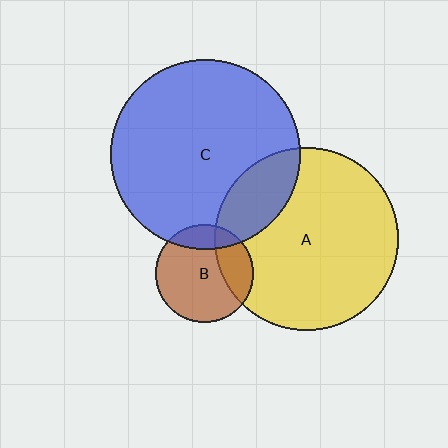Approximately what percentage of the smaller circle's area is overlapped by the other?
Approximately 20%.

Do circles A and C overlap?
Yes.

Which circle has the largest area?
Circle C (blue).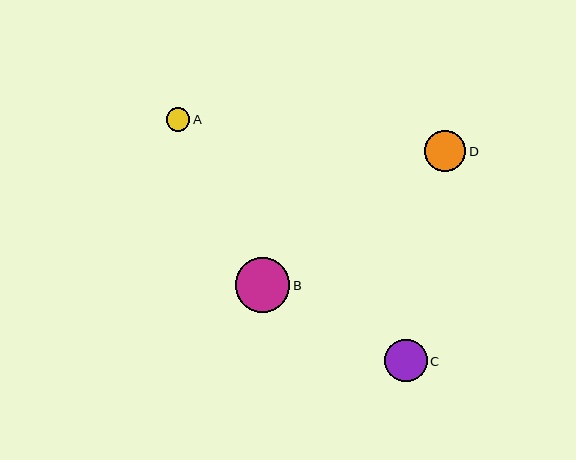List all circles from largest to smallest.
From largest to smallest: B, C, D, A.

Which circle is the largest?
Circle B is the largest with a size of approximately 55 pixels.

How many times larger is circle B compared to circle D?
Circle B is approximately 1.3 times the size of circle D.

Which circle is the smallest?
Circle A is the smallest with a size of approximately 23 pixels.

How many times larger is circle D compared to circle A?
Circle D is approximately 1.8 times the size of circle A.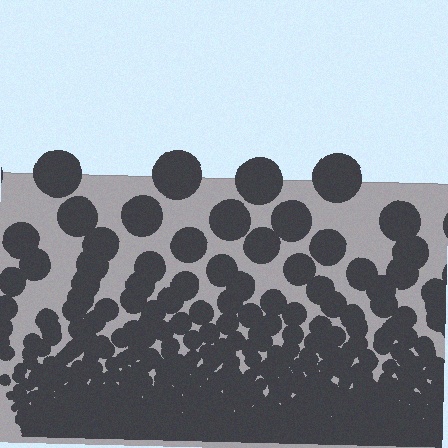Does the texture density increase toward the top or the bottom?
Density increases toward the bottom.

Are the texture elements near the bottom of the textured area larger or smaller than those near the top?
Smaller. The gradient is inverted — elements near the bottom are smaller and denser.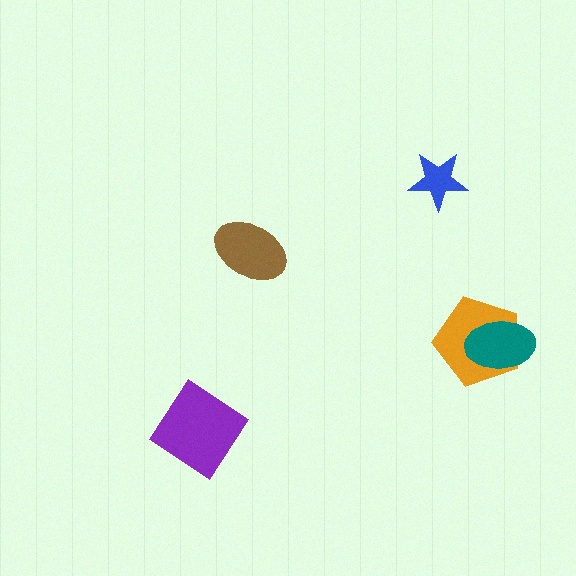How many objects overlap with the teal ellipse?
1 object overlaps with the teal ellipse.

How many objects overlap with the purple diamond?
0 objects overlap with the purple diamond.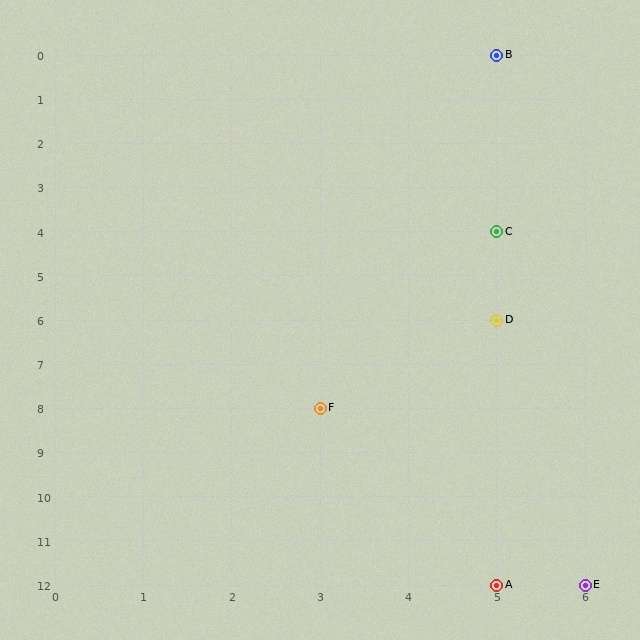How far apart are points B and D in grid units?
Points B and D are 6 rows apart.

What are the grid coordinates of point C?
Point C is at grid coordinates (5, 4).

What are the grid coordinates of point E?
Point E is at grid coordinates (6, 12).